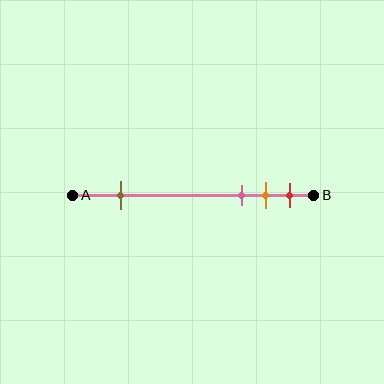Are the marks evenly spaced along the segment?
No, the marks are not evenly spaced.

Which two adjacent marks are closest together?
The orange and red marks are the closest adjacent pair.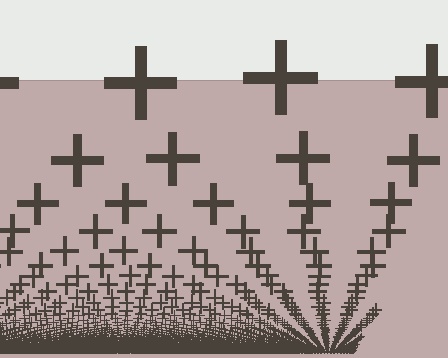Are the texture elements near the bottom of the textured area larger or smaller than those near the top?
Smaller. The gradient is inverted — elements near the bottom are smaller and denser.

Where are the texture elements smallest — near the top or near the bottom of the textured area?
Near the bottom.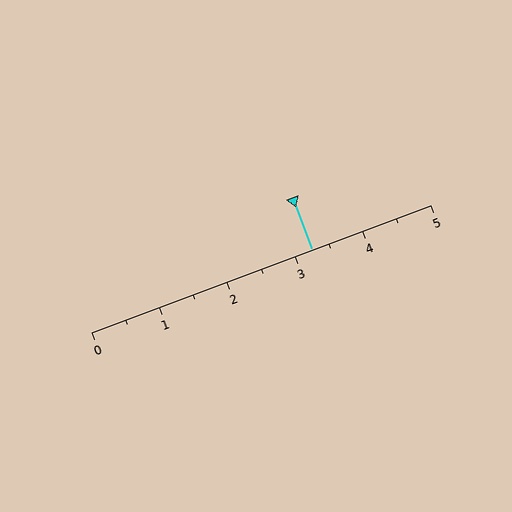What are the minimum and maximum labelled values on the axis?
The axis runs from 0 to 5.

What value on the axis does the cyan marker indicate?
The marker indicates approximately 3.2.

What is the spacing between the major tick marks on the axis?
The major ticks are spaced 1 apart.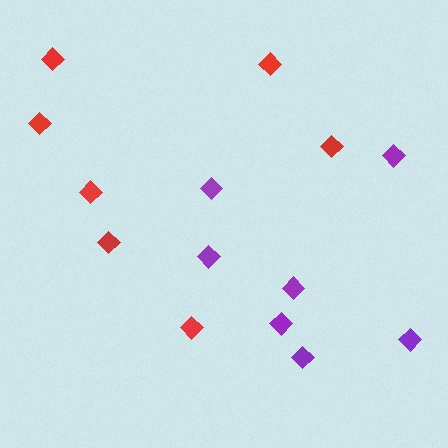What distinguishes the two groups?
There are 2 groups: one group of red diamonds (7) and one group of purple diamonds (7).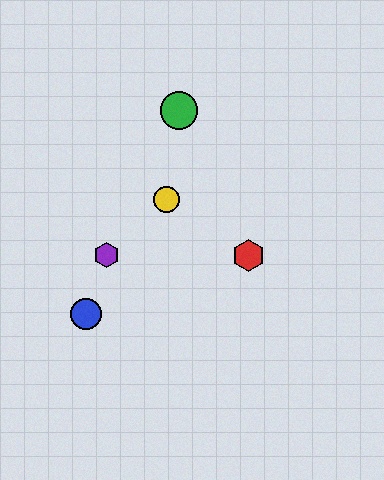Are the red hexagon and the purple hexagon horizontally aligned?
Yes, both are at y≈255.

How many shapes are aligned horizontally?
2 shapes (the red hexagon, the purple hexagon) are aligned horizontally.